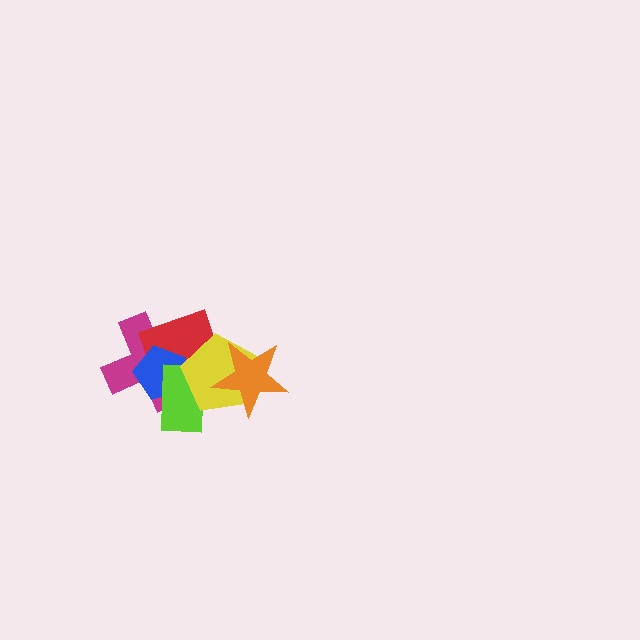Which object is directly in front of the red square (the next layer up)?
The blue pentagon is directly in front of the red square.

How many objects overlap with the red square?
4 objects overlap with the red square.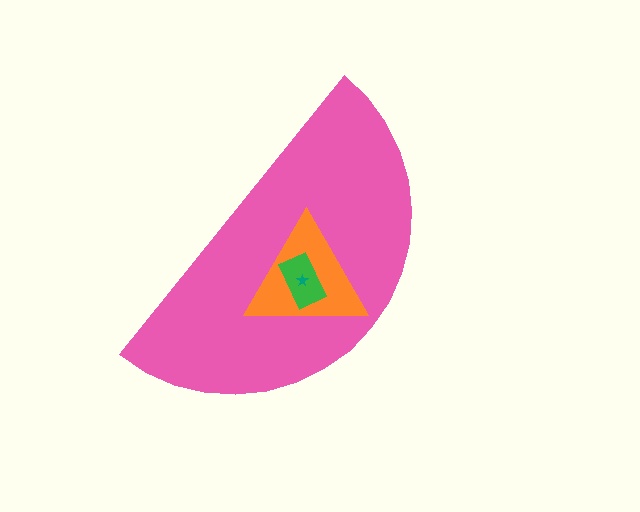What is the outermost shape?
The pink semicircle.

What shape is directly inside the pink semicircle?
The orange triangle.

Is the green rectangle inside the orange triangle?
Yes.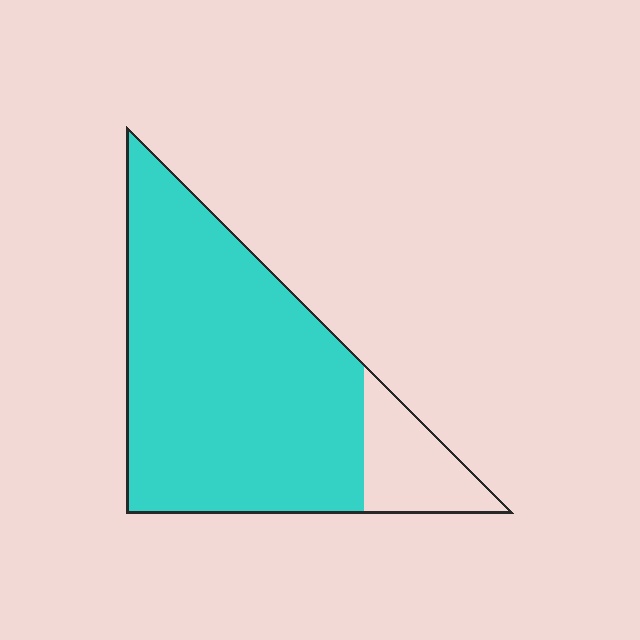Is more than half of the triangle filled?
Yes.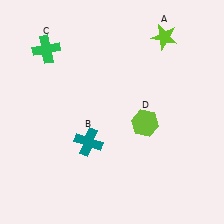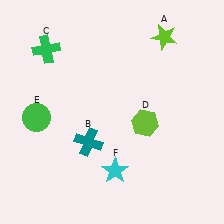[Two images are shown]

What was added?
A green circle (E), a cyan star (F) were added in Image 2.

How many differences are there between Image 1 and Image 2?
There are 2 differences between the two images.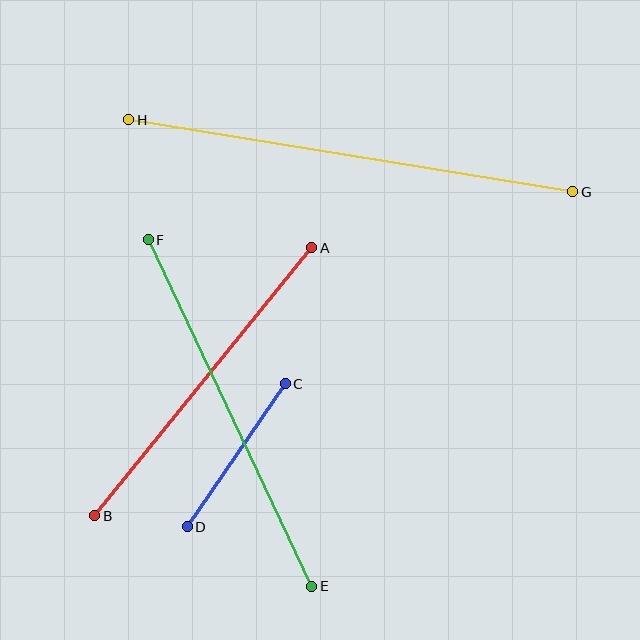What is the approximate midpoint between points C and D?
The midpoint is at approximately (236, 455) pixels.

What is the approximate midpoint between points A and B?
The midpoint is at approximately (203, 382) pixels.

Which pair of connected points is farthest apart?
Points G and H are farthest apart.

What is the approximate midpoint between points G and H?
The midpoint is at approximately (351, 156) pixels.